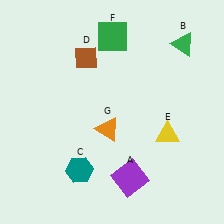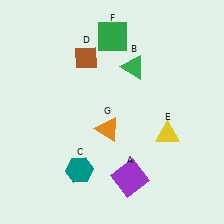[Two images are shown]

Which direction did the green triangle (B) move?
The green triangle (B) moved left.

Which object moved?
The green triangle (B) moved left.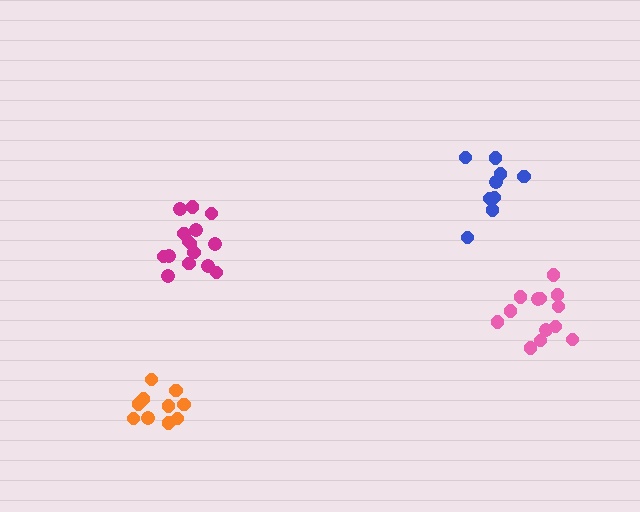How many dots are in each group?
Group 1: 13 dots, Group 2: 15 dots, Group 3: 10 dots, Group 4: 9 dots (47 total).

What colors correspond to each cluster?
The clusters are colored: pink, magenta, orange, blue.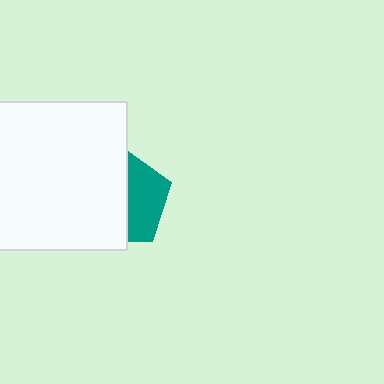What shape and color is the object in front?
The object in front is a white square.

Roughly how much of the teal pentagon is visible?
A small part of it is visible (roughly 42%).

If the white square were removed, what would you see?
You would see the complete teal pentagon.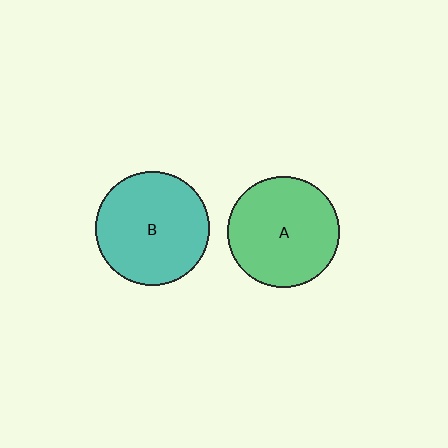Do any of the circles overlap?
No, none of the circles overlap.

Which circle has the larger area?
Circle B (teal).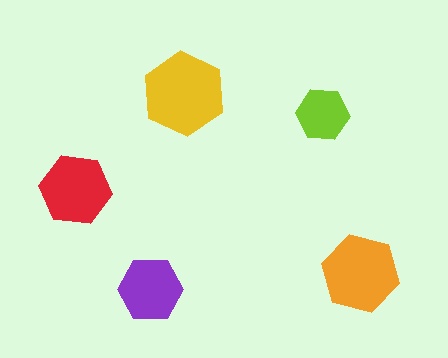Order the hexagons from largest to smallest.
the yellow one, the orange one, the red one, the purple one, the lime one.